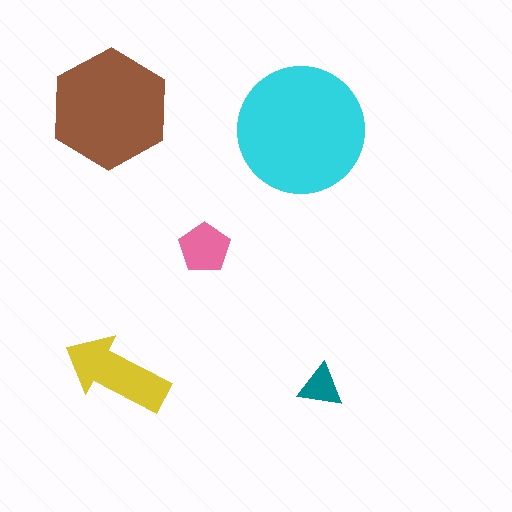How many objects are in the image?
There are 5 objects in the image.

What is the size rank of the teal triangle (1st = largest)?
5th.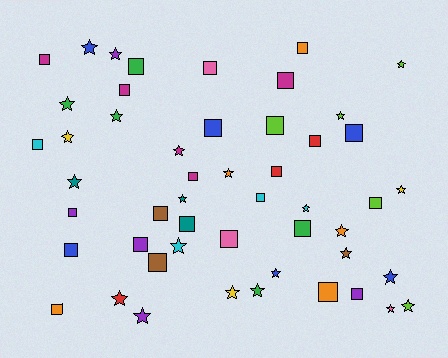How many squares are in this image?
There are 26 squares.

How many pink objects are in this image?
There are 3 pink objects.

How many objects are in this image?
There are 50 objects.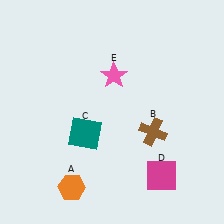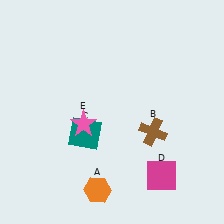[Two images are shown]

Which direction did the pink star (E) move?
The pink star (E) moved down.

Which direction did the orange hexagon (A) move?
The orange hexagon (A) moved right.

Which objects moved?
The objects that moved are: the orange hexagon (A), the pink star (E).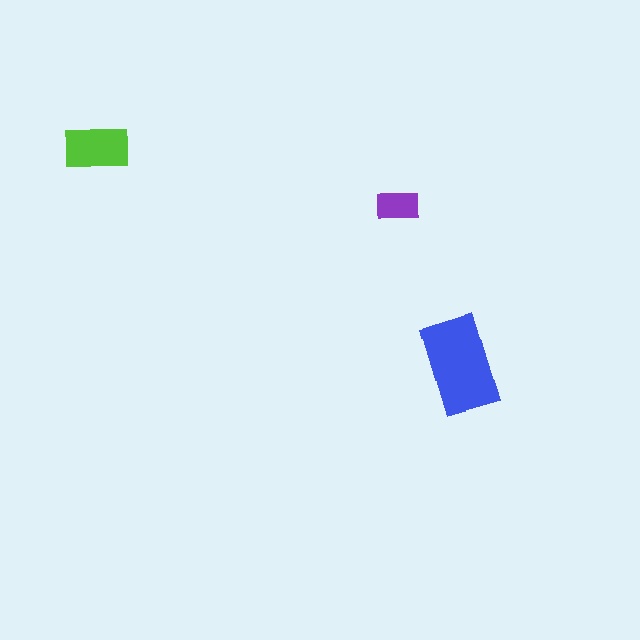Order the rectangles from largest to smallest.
the blue one, the lime one, the purple one.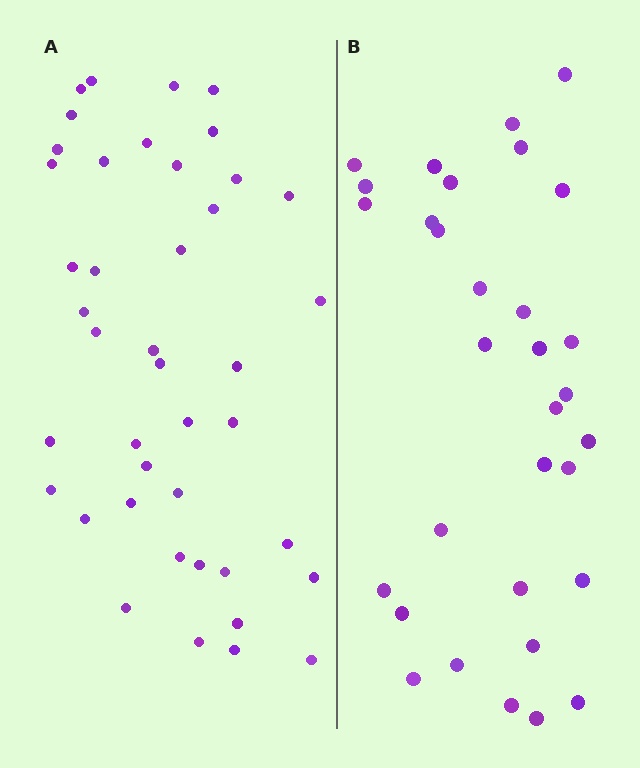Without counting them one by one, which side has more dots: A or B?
Region A (the left region) has more dots.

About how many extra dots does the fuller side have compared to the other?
Region A has roughly 10 or so more dots than region B.